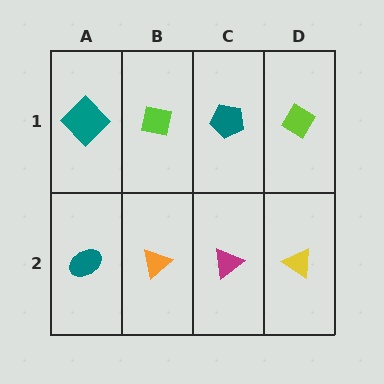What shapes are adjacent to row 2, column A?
A teal diamond (row 1, column A), an orange triangle (row 2, column B).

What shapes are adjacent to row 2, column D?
A lime diamond (row 1, column D), a magenta triangle (row 2, column C).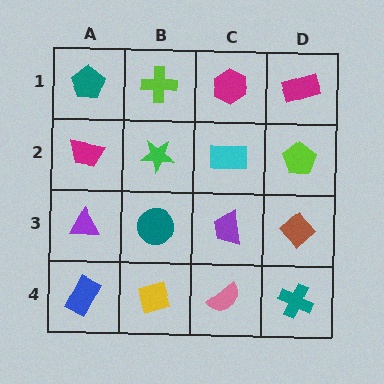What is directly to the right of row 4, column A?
A yellow diamond.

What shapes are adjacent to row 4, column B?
A teal circle (row 3, column B), a blue rectangle (row 4, column A), a pink semicircle (row 4, column C).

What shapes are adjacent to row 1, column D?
A lime pentagon (row 2, column D), a magenta hexagon (row 1, column C).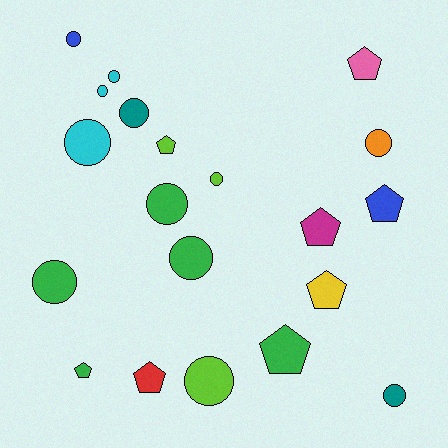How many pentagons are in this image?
There are 8 pentagons.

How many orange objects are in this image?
There is 1 orange object.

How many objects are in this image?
There are 20 objects.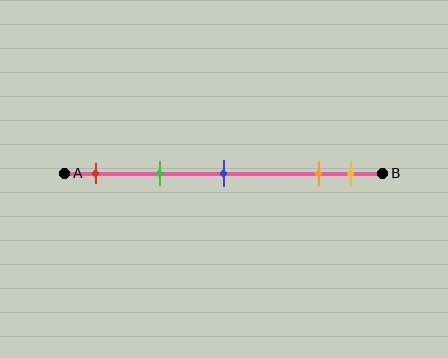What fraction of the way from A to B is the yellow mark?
The yellow mark is approximately 90% (0.9) of the way from A to B.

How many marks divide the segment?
There are 5 marks dividing the segment.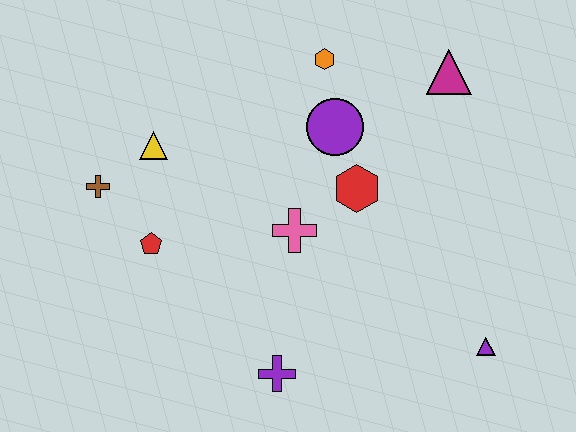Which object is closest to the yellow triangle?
The brown cross is closest to the yellow triangle.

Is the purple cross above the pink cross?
No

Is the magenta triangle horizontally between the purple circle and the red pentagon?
No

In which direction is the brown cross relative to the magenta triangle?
The brown cross is to the left of the magenta triangle.